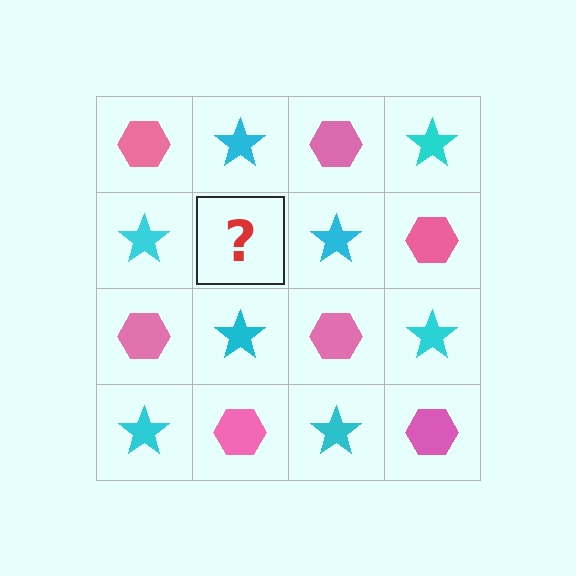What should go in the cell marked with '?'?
The missing cell should contain a pink hexagon.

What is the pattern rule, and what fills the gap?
The rule is that it alternates pink hexagon and cyan star in a checkerboard pattern. The gap should be filled with a pink hexagon.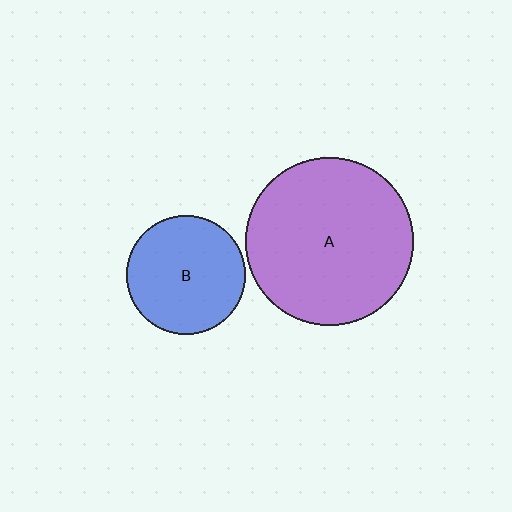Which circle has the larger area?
Circle A (purple).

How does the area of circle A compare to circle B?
Approximately 2.0 times.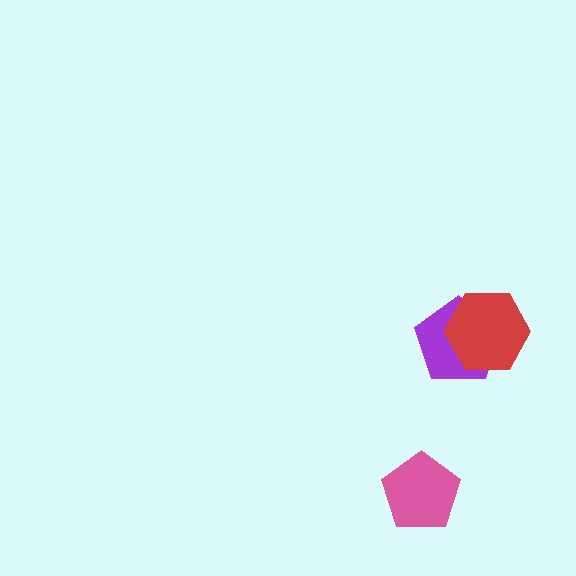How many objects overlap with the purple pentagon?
1 object overlaps with the purple pentagon.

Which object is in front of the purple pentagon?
The red hexagon is in front of the purple pentagon.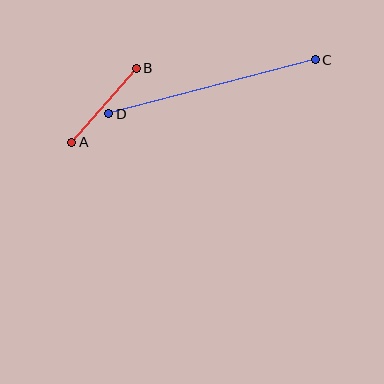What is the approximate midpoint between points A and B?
The midpoint is at approximately (104, 105) pixels.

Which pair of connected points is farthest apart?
Points C and D are farthest apart.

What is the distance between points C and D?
The distance is approximately 214 pixels.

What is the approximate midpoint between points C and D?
The midpoint is at approximately (212, 87) pixels.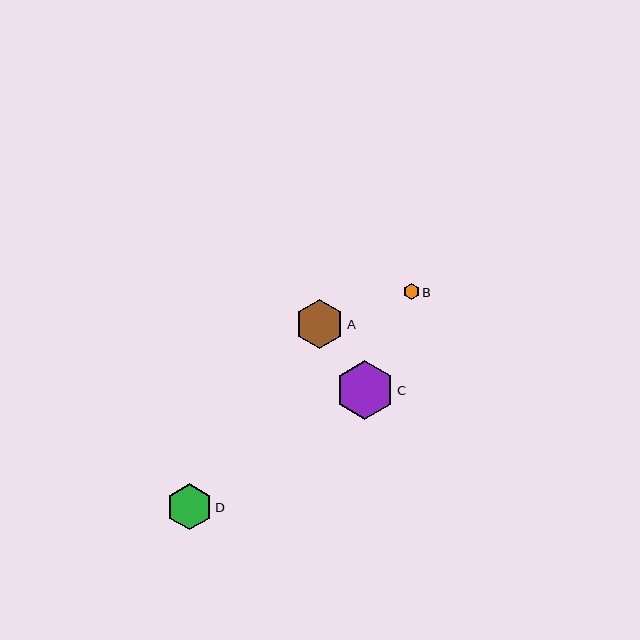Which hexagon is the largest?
Hexagon C is the largest with a size of approximately 59 pixels.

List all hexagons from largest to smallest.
From largest to smallest: C, A, D, B.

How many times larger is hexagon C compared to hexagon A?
Hexagon C is approximately 1.2 times the size of hexagon A.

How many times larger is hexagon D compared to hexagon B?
Hexagon D is approximately 3.0 times the size of hexagon B.